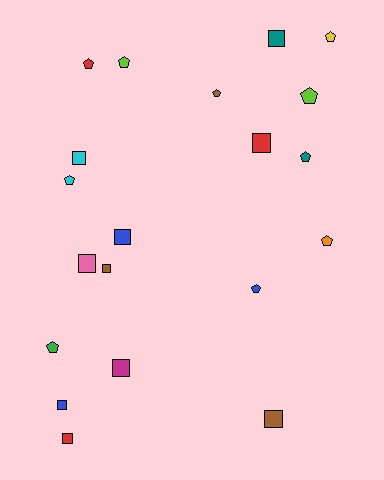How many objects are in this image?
There are 20 objects.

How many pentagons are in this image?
There are 10 pentagons.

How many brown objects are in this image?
There are 3 brown objects.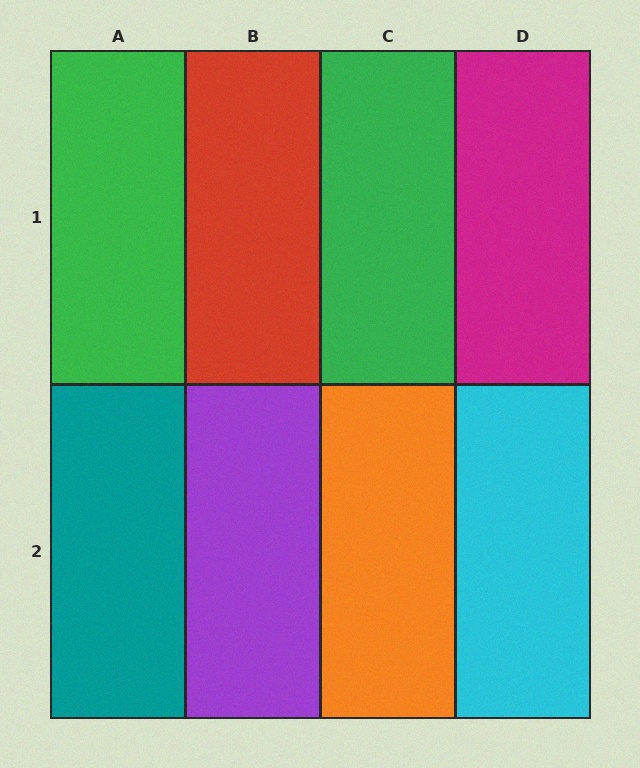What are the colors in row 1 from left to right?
Green, red, green, magenta.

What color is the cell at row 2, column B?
Purple.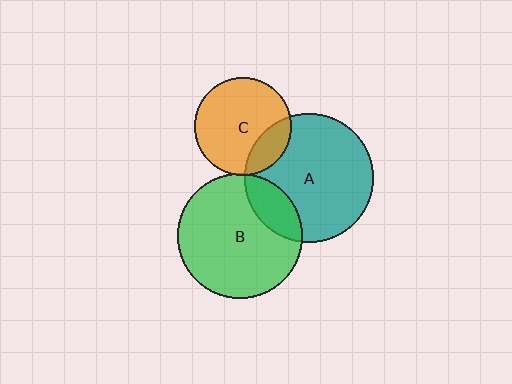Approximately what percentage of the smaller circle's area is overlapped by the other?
Approximately 20%.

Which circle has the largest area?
Circle A (teal).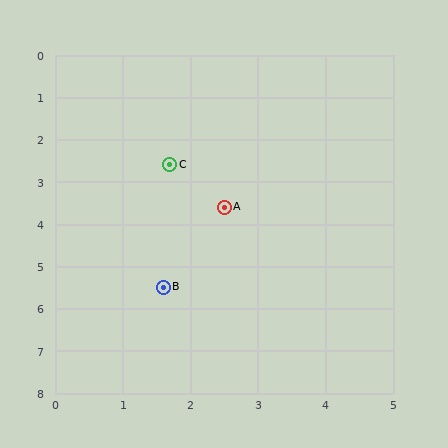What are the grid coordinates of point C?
Point C is at approximately (1.7, 2.6).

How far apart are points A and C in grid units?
Points A and C are about 1.3 grid units apart.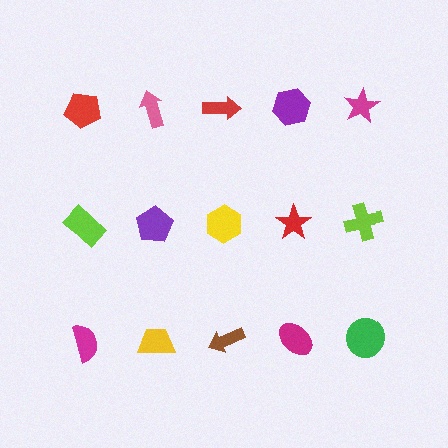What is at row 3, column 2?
A yellow trapezoid.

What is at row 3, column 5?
A green circle.